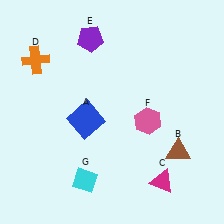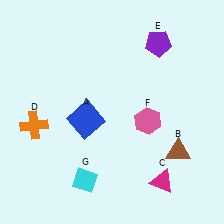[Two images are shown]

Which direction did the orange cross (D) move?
The orange cross (D) moved down.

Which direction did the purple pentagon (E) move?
The purple pentagon (E) moved right.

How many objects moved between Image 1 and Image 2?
2 objects moved between the two images.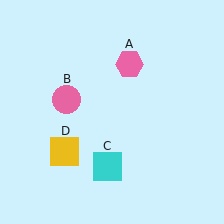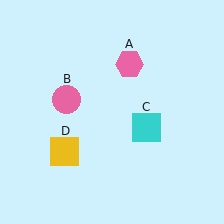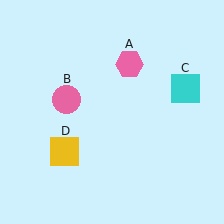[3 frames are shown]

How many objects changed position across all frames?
1 object changed position: cyan square (object C).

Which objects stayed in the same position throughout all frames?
Pink hexagon (object A) and pink circle (object B) and yellow square (object D) remained stationary.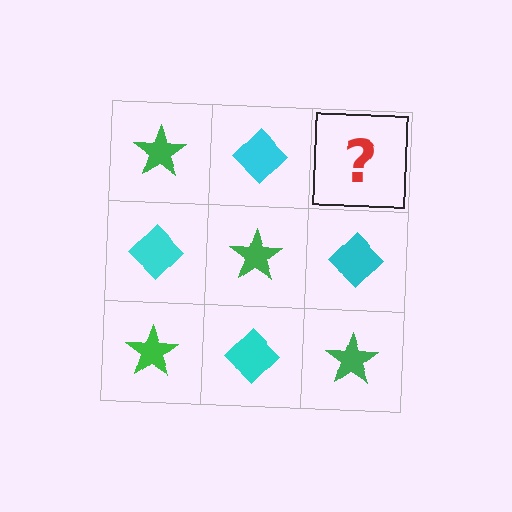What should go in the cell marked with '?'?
The missing cell should contain a green star.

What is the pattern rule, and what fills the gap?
The rule is that it alternates green star and cyan diamond in a checkerboard pattern. The gap should be filled with a green star.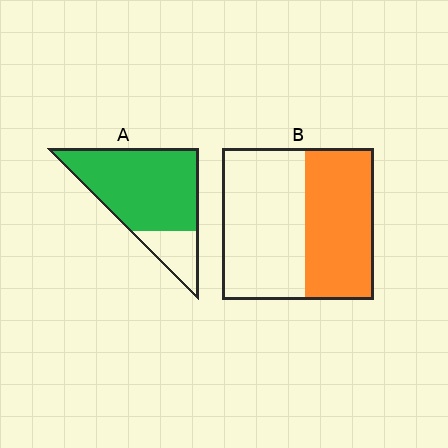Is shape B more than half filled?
No.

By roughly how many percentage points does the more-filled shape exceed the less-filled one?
By roughly 35 percentage points (A over B).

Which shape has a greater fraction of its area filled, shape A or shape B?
Shape A.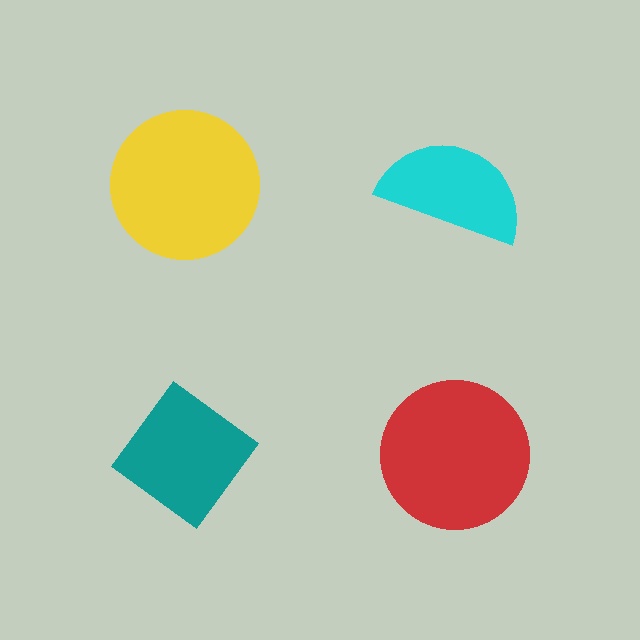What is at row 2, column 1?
A teal diamond.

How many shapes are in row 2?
2 shapes.